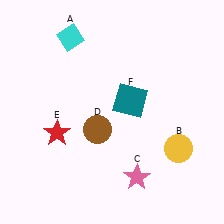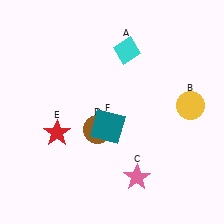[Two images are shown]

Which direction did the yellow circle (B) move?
The yellow circle (B) moved up.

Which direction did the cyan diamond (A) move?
The cyan diamond (A) moved right.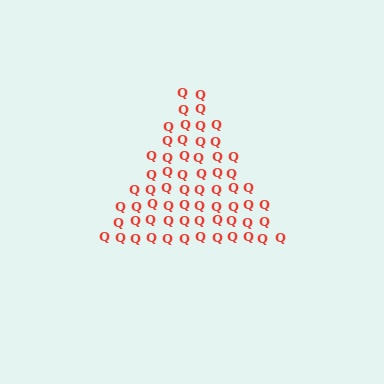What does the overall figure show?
The overall figure shows a triangle.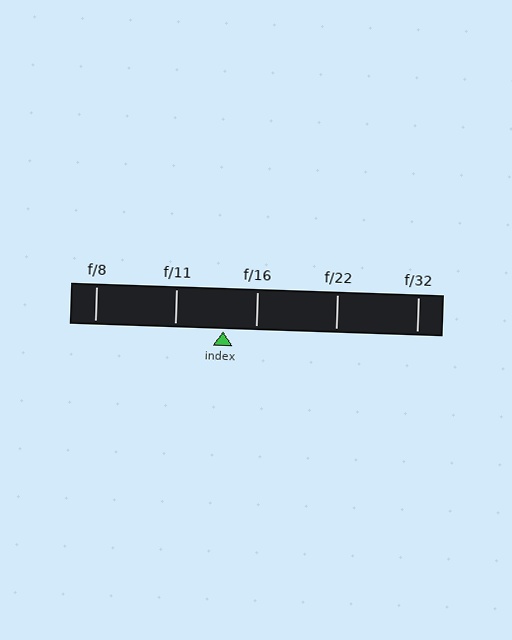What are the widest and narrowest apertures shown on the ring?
The widest aperture shown is f/8 and the narrowest is f/32.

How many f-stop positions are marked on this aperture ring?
There are 5 f-stop positions marked.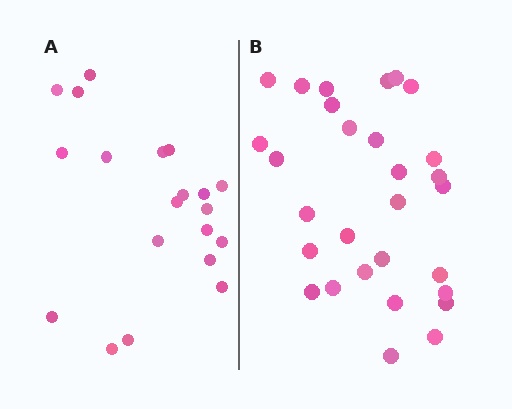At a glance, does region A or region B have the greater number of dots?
Region B (the right region) has more dots.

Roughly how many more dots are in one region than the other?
Region B has roughly 8 or so more dots than region A.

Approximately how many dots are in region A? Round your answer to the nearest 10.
About 20 dots.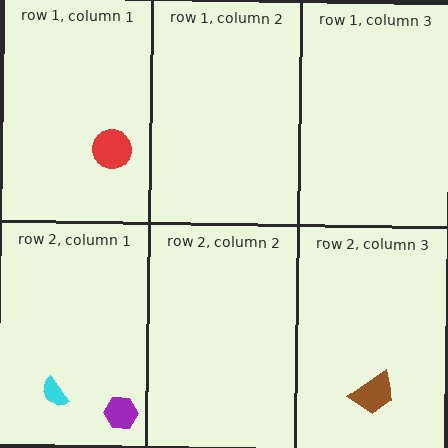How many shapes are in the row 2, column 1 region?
2.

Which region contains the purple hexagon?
The row 2, column 1 region.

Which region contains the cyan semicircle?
The row 2, column 1 region.